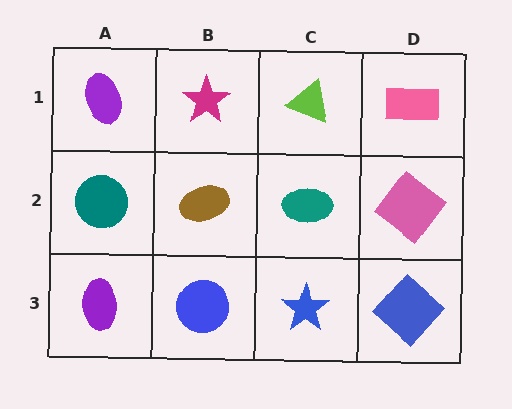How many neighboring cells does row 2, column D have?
3.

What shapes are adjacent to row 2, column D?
A pink rectangle (row 1, column D), a blue diamond (row 3, column D), a teal ellipse (row 2, column C).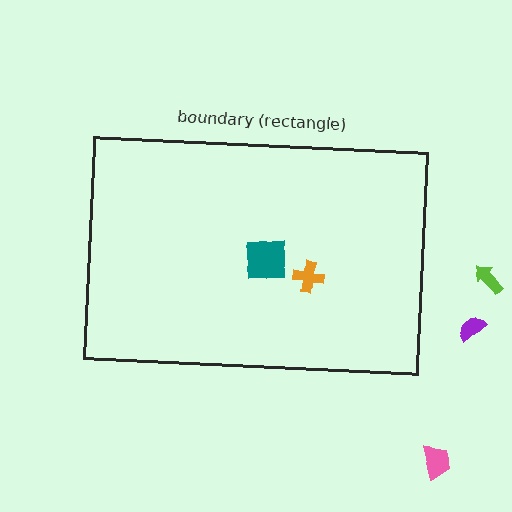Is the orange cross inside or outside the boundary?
Inside.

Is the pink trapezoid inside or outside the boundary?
Outside.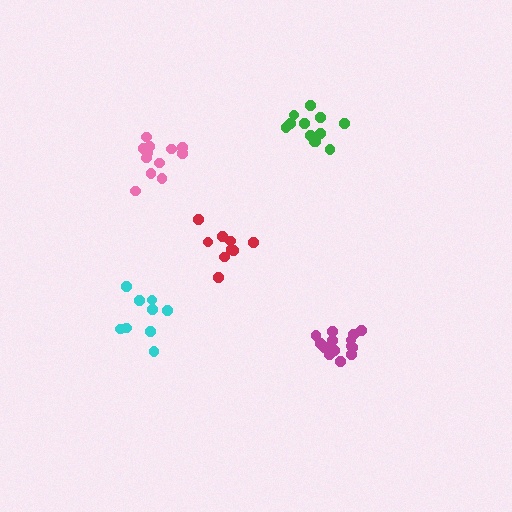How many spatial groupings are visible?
There are 5 spatial groupings.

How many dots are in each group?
Group 1: 9 dots, Group 2: 15 dots, Group 3: 12 dots, Group 4: 9 dots, Group 5: 13 dots (58 total).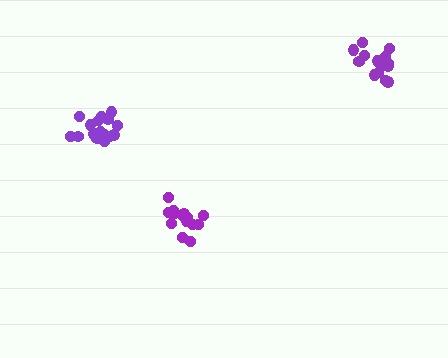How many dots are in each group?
Group 1: 14 dots, Group 2: 16 dots, Group 3: 15 dots (45 total).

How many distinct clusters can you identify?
There are 3 distinct clusters.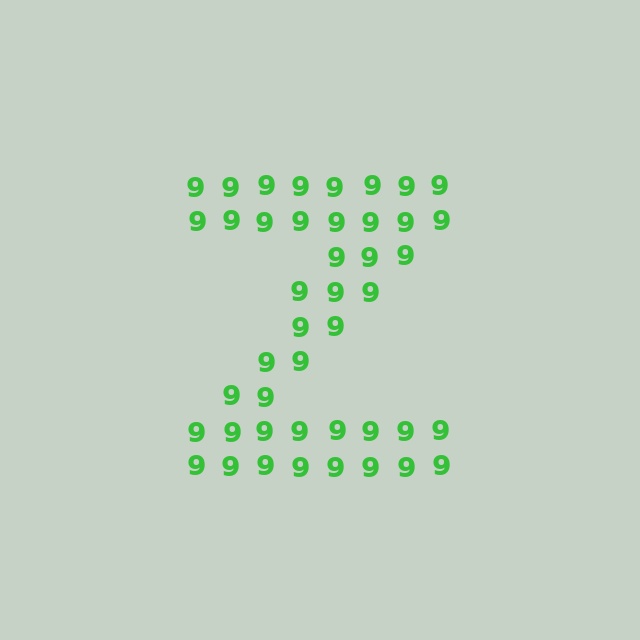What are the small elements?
The small elements are digit 9's.